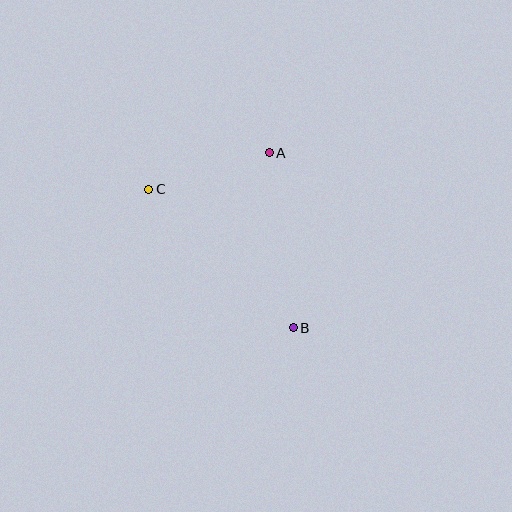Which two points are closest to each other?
Points A and C are closest to each other.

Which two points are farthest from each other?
Points B and C are farthest from each other.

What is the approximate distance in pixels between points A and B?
The distance between A and B is approximately 176 pixels.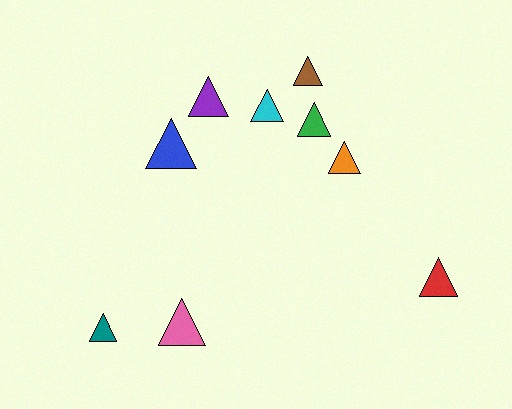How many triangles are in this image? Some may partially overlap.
There are 9 triangles.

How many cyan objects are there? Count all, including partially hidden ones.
There is 1 cyan object.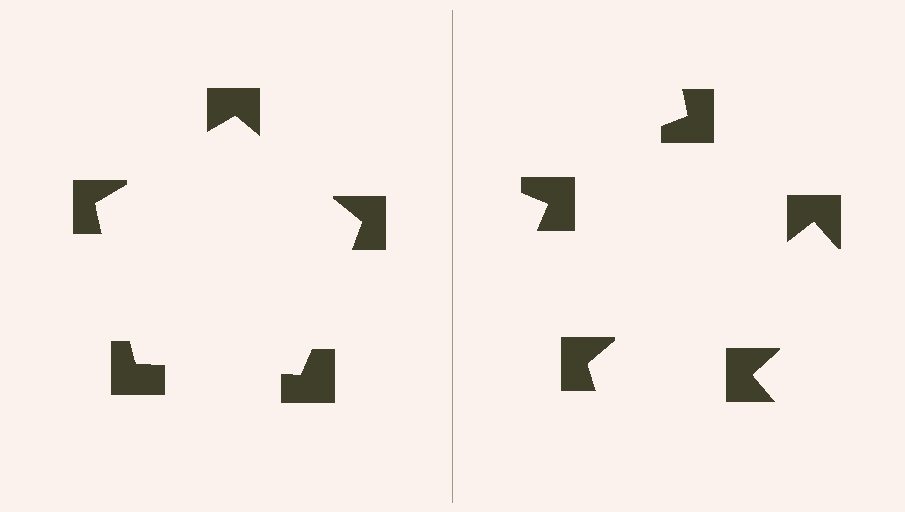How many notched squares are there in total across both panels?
10 — 5 on each side.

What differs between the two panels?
The notched squares are positioned identically on both sides; only the wedge orientations differ. On the left they align to a pentagon; on the right they are misaligned.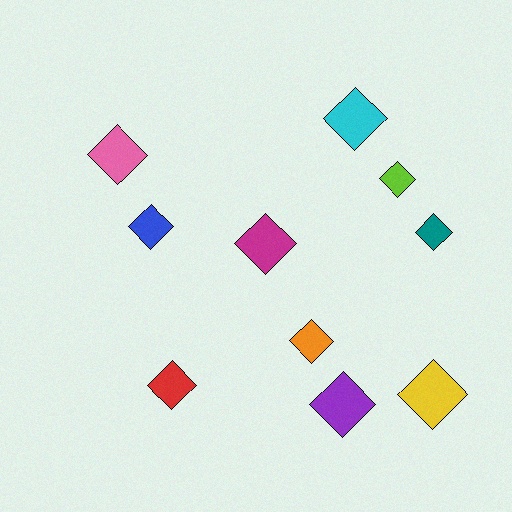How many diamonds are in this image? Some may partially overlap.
There are 10 diamonds.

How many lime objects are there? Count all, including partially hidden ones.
There is 1 lime object.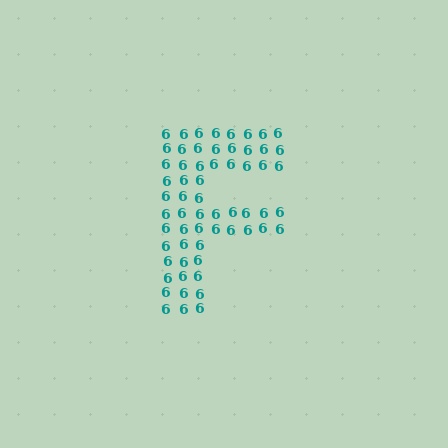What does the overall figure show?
The overall figure shows the letter F.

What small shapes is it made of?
It is made of small digit 6's.